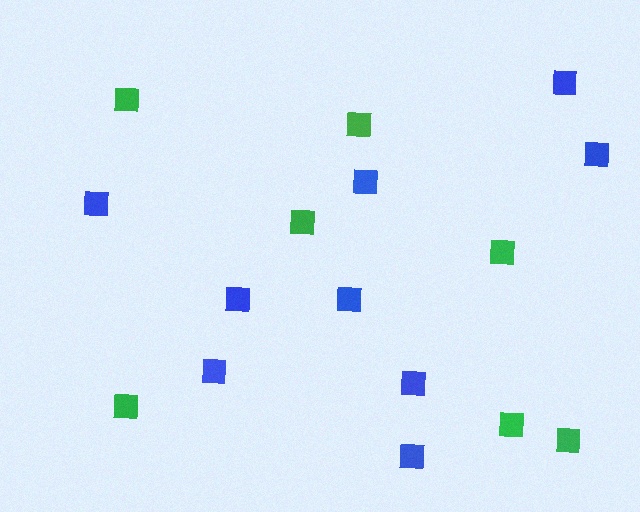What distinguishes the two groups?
There are 2 groups: one group of green squares (7) and one group of blue squares (9).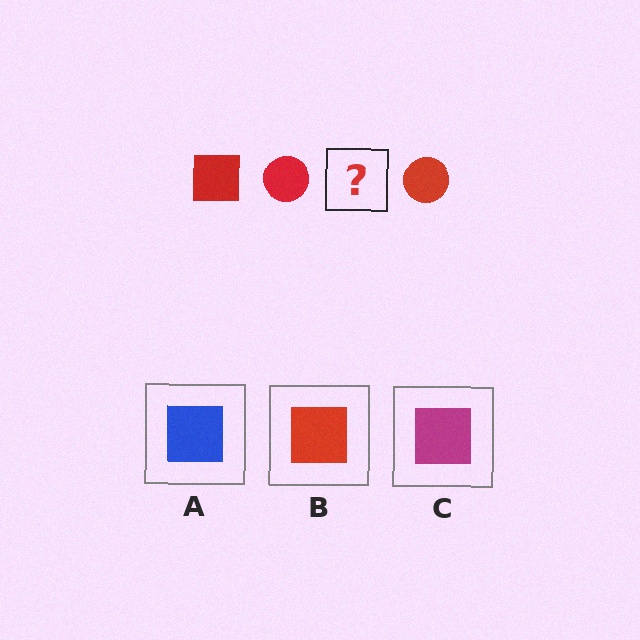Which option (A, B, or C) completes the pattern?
B.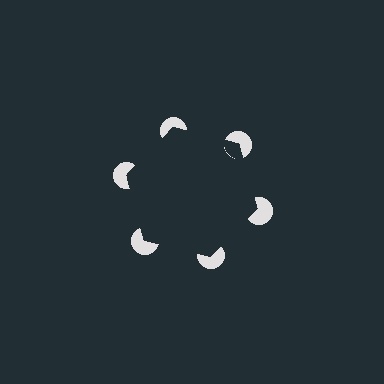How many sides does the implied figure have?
6 sides.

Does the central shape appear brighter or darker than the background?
It typically appears slightly darker than the background, even though no actual brightness change is drawn.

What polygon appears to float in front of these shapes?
An illusory hexagon — its edges are inferred from the aligned wedge cuts in the pac-man discs, not physically drawn.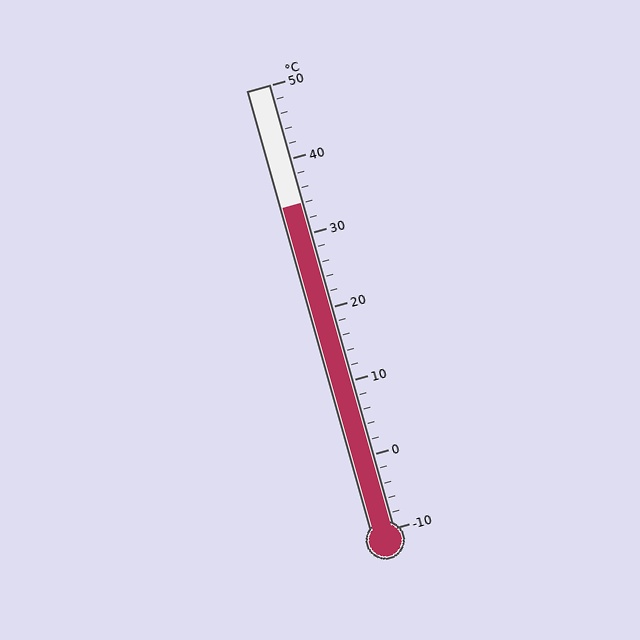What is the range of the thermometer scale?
The thermometer scale ranges from -10°C to 50°C.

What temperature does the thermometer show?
The thermometer shows approximately 34°C.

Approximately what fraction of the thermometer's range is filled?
The thermometer is filled to approximately 75% of its range.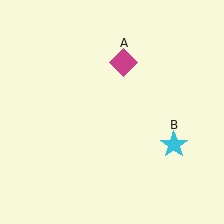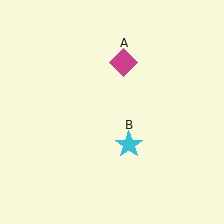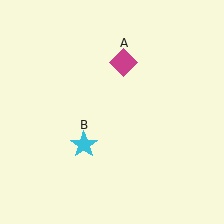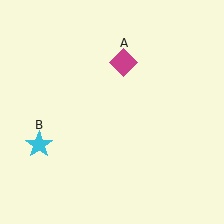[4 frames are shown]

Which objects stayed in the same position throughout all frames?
Magenta diamond (object A) remained stationary.